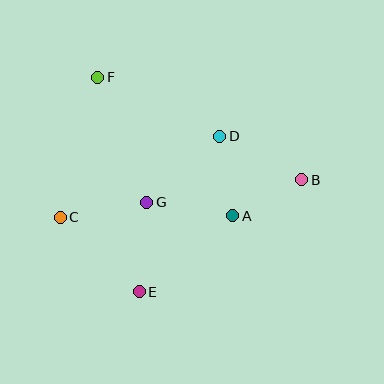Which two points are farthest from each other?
Points B and C are farthest from each other.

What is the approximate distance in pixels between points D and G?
The distance between D and G is approximately 98 pixels.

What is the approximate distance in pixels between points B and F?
The distance between B and F is approximately 228 pixels.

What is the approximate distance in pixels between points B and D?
The distance between B and D is approximately 93 pixels.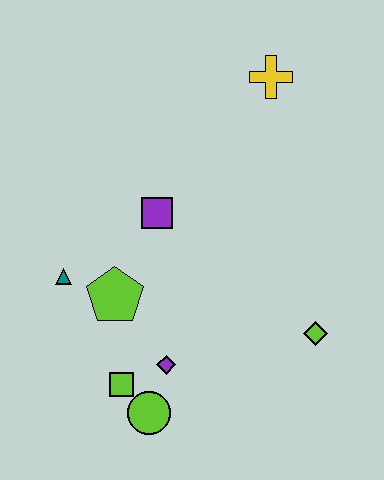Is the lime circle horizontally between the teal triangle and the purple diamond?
Yes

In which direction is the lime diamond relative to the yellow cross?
The lime diamond is below the yellow cross.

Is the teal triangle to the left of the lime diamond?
Yes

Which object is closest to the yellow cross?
The purple square is closest to the yellow cross.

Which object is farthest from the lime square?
The yellow cross is farthest from the lime square.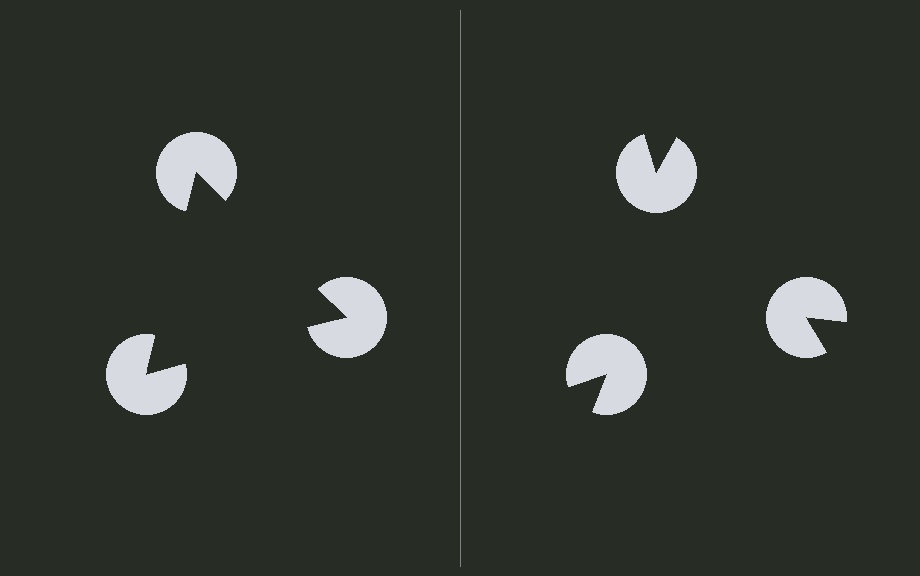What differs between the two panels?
The pac-man discs are positioned identically on both sides; only the wedge orientations differ. On the left they align to a triangle; on the right they are misaligned.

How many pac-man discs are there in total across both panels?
6 — 3 on each side.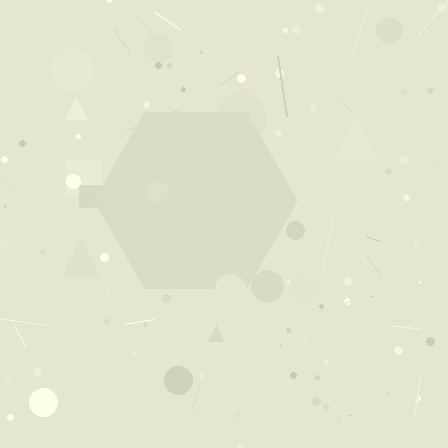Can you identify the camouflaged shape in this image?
The camouflaged shape is a hexagon.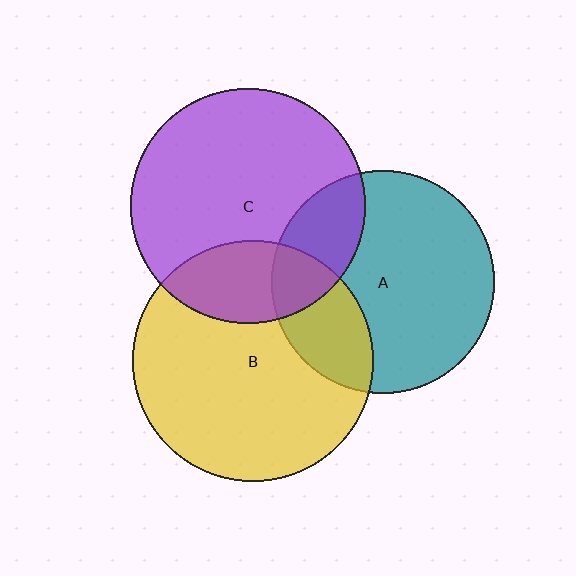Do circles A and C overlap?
Yes.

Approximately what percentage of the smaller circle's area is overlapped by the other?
Approximately 20%.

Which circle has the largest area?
Circle B (yellow).